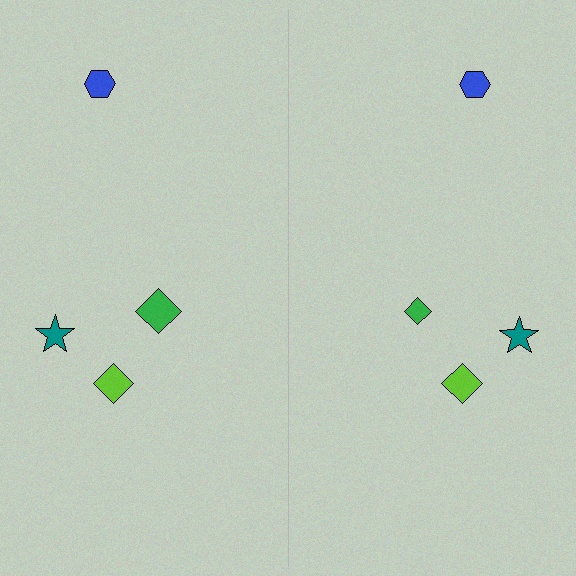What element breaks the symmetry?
The green diamond on the right side has a different size than its mirror counterpart.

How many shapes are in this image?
There are 8 shapes in this image.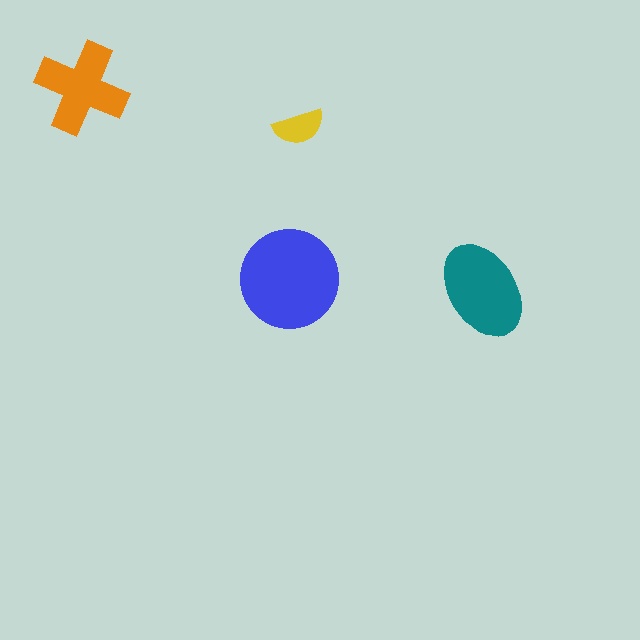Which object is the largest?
The blue circle.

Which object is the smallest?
The yellow semicircle.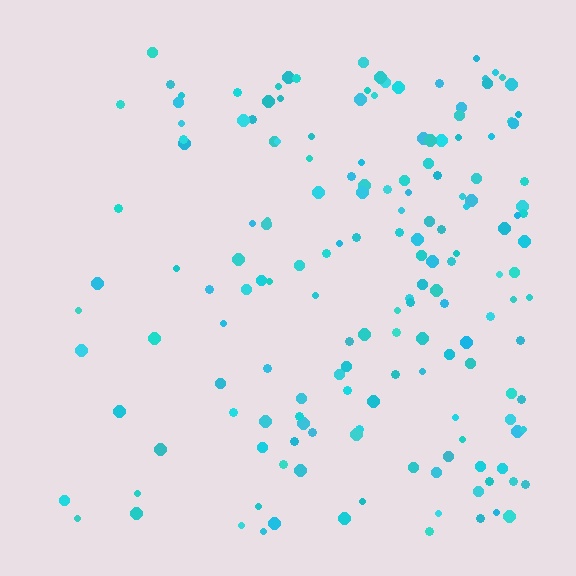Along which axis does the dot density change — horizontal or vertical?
Horizontal.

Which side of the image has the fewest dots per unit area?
The left.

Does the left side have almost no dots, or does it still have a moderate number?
Still a moderate number, just noticeably fewer than the right.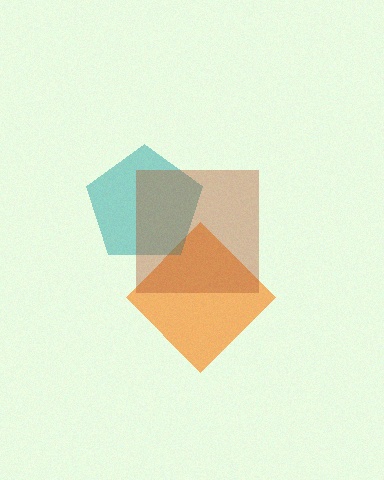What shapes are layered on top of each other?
The layered shapes are: an orange diamond, a teal pentagon, a brown square.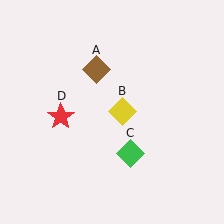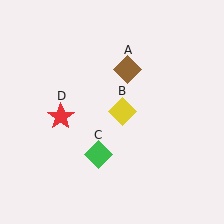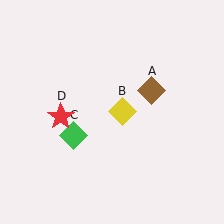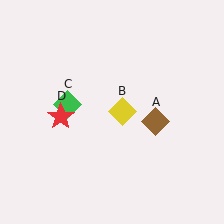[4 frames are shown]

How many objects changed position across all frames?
2 objects changed position: brown diamond (object A), green diamond (object C).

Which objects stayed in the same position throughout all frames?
Yellow diamond (object B) and red star (object D) remained stationary.